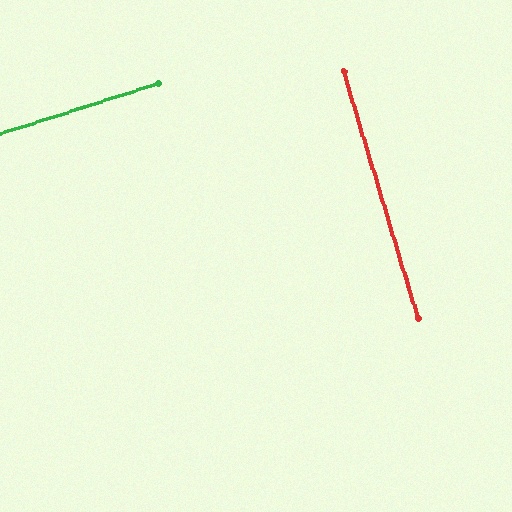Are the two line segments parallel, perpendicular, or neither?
Perpendicular — they meet at approximately 89°.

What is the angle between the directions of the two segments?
Approximately 89 degrees.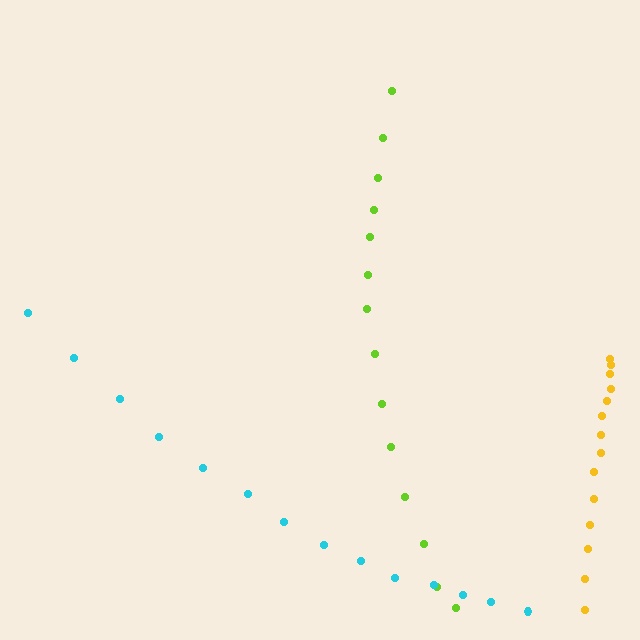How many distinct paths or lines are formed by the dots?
There are 3 distinct paths.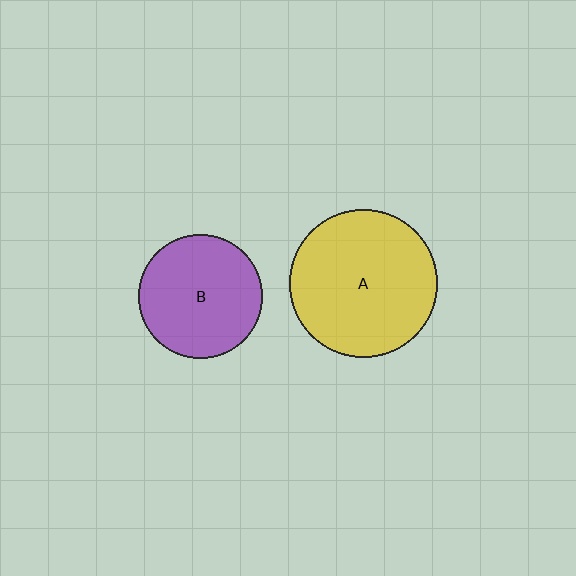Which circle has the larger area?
Circle A (yellow).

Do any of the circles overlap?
No, none of the circles overlap.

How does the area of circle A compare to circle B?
Approximately 1.4 times.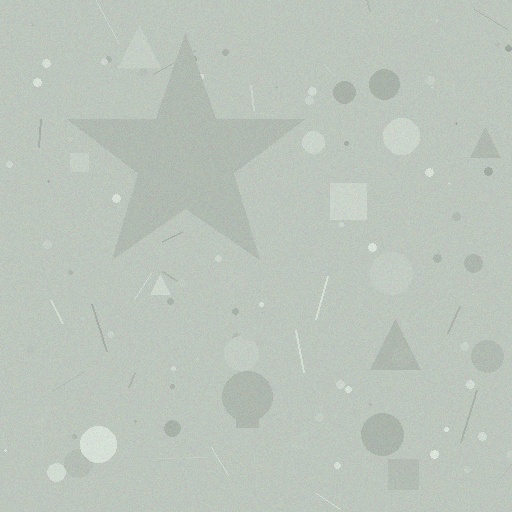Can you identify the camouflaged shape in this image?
The camouflaged shape is a star.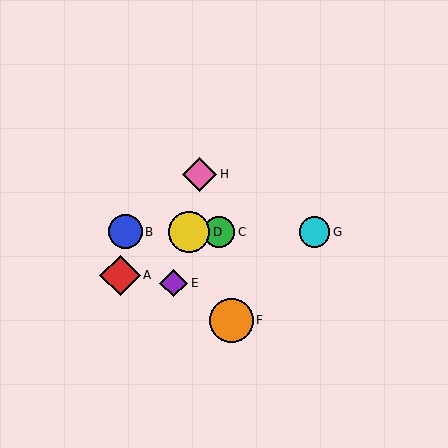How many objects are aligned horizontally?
4 objects (B, C, D, G) are aligned horizontally.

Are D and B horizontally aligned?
Yes, both are at y≈232.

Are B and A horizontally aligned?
No, B is at y≈232 and A is at y≈275.